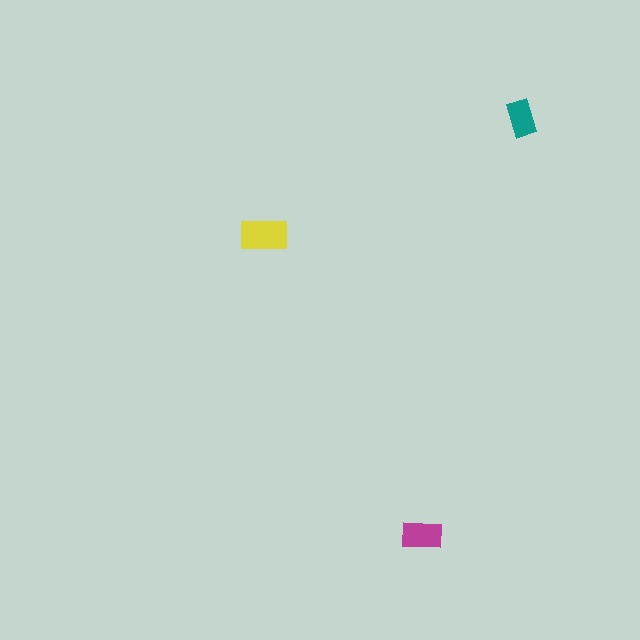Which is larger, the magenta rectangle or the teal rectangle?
The magenta one.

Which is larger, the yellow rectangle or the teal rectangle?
The yellow one.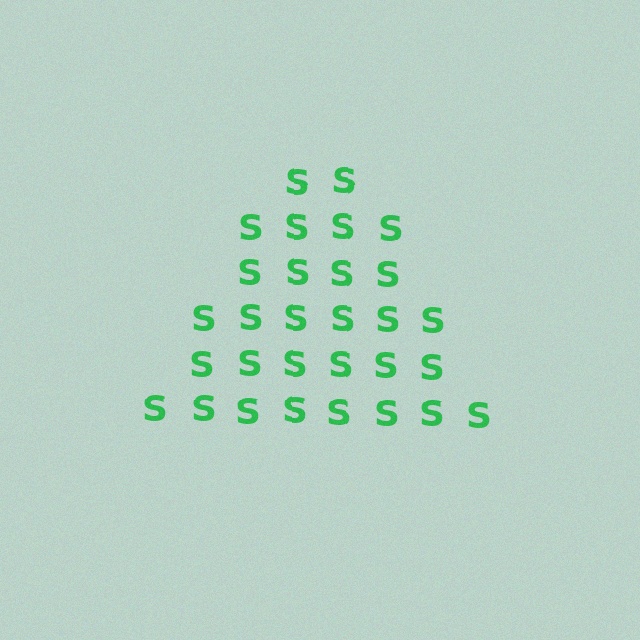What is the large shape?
The large shape is a triangle.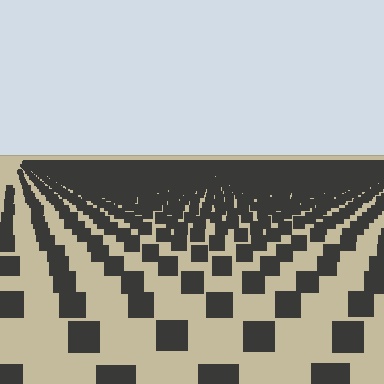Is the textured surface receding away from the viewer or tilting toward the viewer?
The surface is receding away from the viewer. Texture elements get smaller and denser toward the top.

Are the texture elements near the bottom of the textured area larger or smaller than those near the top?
Larger. Near the bottom, elements are closer to the viewer and appear at a bigger on-screen size.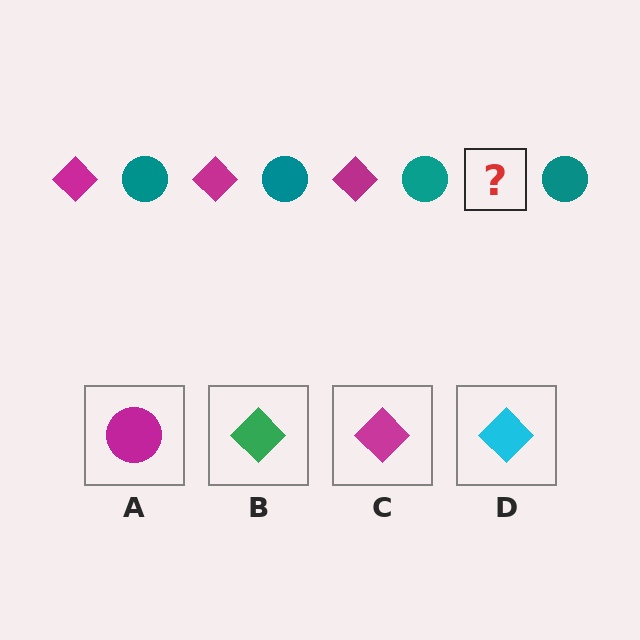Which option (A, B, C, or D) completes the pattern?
C.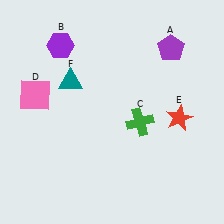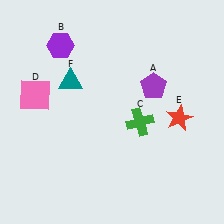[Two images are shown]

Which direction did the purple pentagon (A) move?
The purple pentagon (A) moved down.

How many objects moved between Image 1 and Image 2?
1 object moved between the two images.